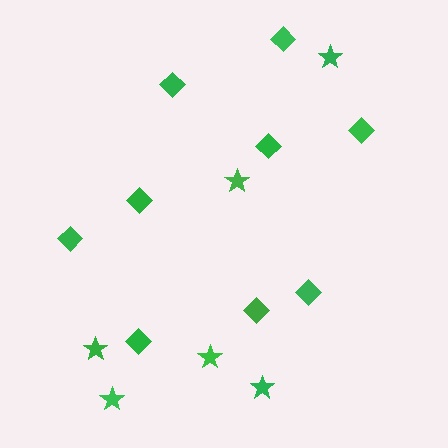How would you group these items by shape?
There are 2 groups: one group of diamonds (9) and one group of stars (6).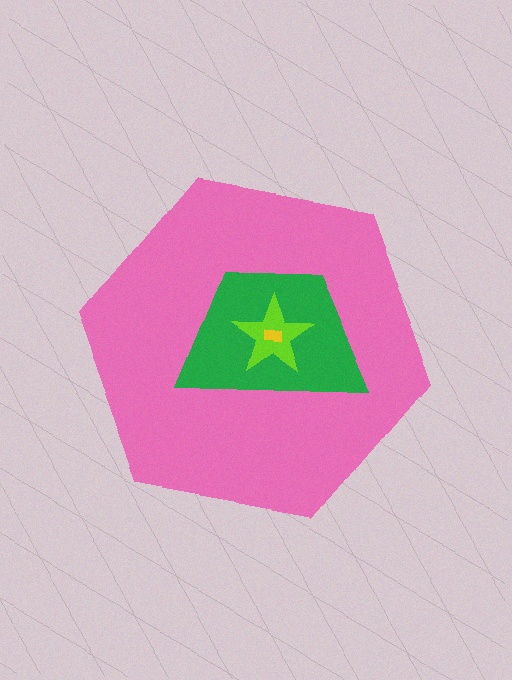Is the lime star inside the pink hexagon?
Yes.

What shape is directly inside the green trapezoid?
The lime star.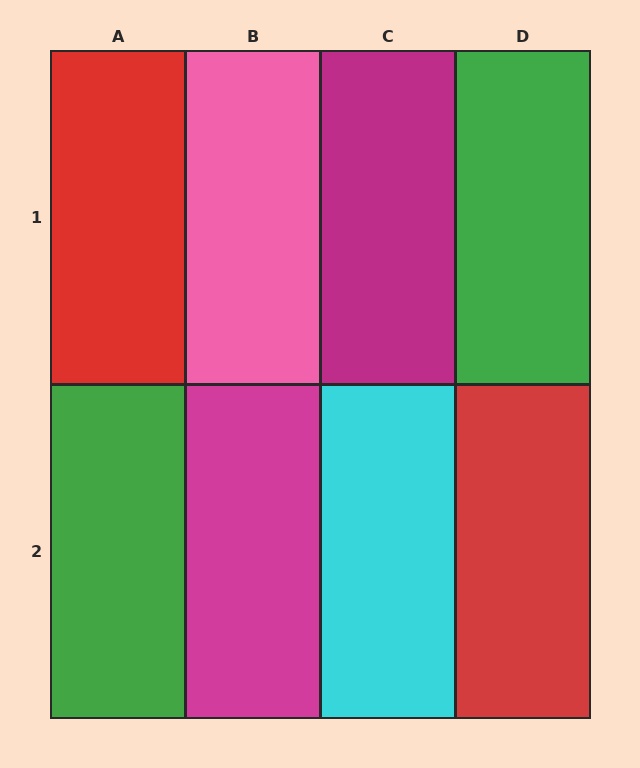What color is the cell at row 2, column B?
Magenta.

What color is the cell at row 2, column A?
Green.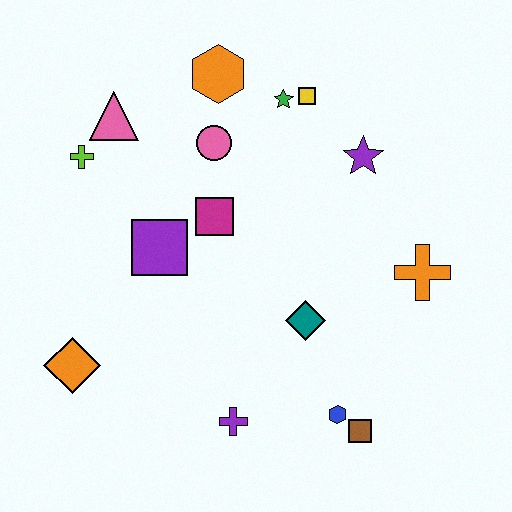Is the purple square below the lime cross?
Yes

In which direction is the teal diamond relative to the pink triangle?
The teal diamond is below the pink triangle.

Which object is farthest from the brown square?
The pink triangle is farthest from the brown square.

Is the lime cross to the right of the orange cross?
No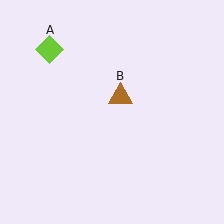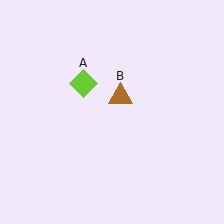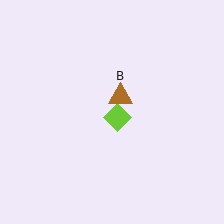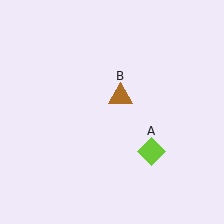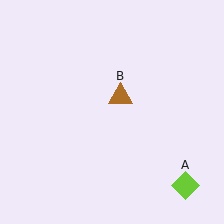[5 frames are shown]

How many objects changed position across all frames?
1 object changed position: lime diamond (object A).